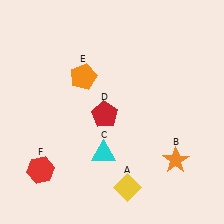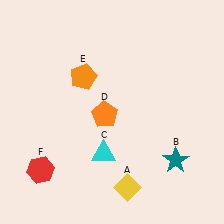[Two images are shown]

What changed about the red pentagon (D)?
In Image 1, D is red. In Image 2, it changed to orange.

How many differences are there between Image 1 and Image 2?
There are 2 differences between the two images.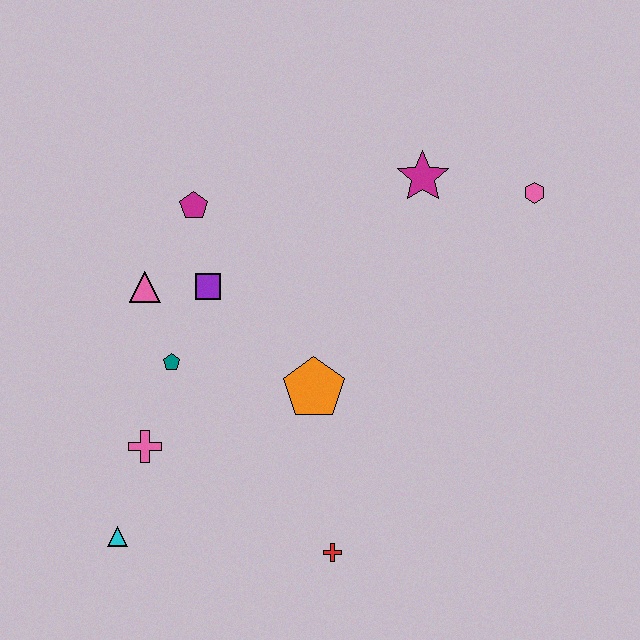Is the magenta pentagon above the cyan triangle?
Yes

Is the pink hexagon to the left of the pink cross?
No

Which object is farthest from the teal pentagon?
The pink hexagon is farthest from the teal pentagon.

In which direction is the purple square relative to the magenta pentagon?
The purple square is below the magenta pentagon.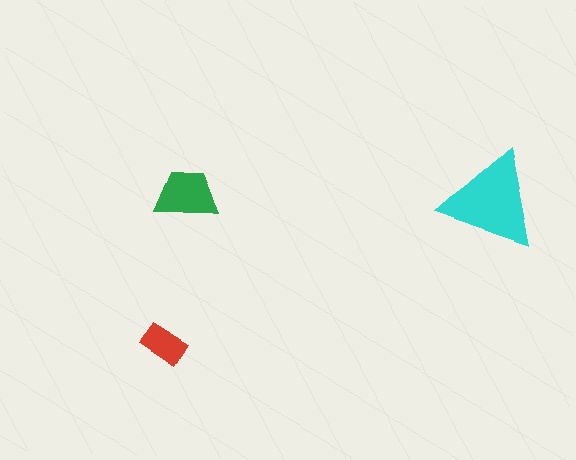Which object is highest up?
The cyan triangle is topmost.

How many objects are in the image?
There are 3 objects in the image.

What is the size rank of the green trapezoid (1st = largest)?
2nd.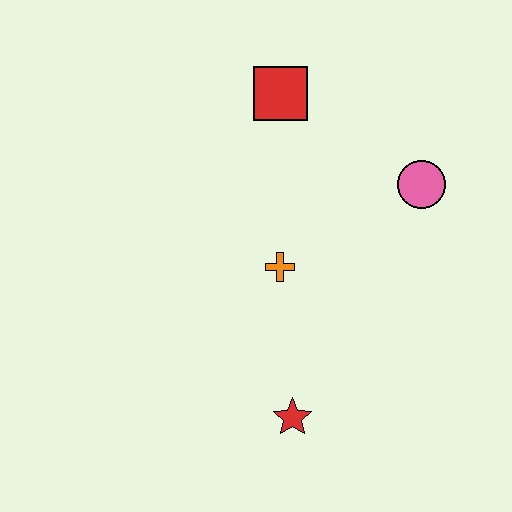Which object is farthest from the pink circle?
The red star is farthest from the pink circle.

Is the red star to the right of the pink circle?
No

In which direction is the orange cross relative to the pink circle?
The orange cross is to the left of the pink circle.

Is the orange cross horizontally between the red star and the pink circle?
No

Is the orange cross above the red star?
Yes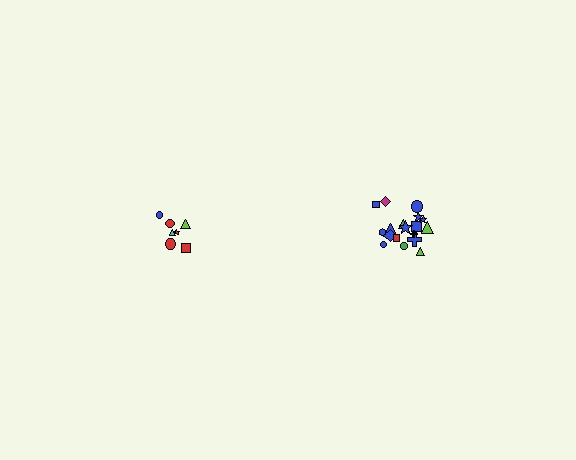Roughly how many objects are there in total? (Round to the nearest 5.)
Roughly 25 objects in total.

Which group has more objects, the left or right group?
The right group.